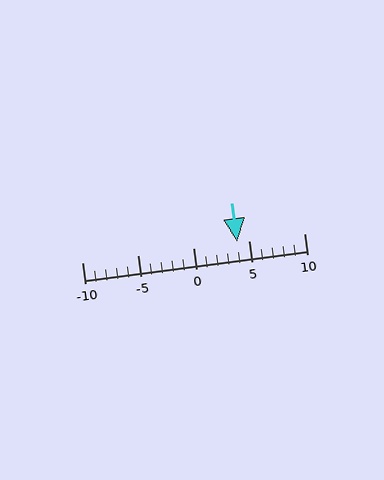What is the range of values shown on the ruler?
The ruler shows values from -10 to 10.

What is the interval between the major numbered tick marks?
The major tick marks are spaced 5 units apart.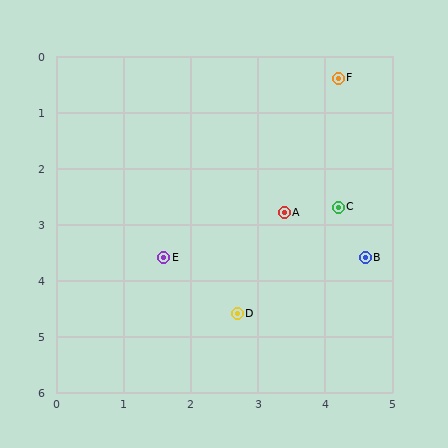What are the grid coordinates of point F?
Point F is at approximately (4.2, 0.4).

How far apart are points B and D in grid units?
Points B and D are about 2.1 grid units apart.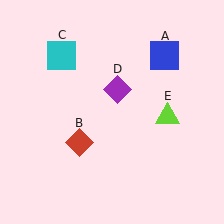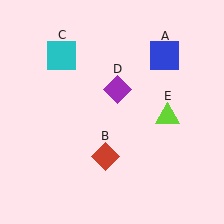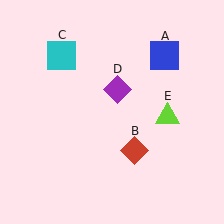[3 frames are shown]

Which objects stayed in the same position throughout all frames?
Blue square (object A) and cyan square (object C) and purple diamond (object D) and lime triangle (object E) remained stationary.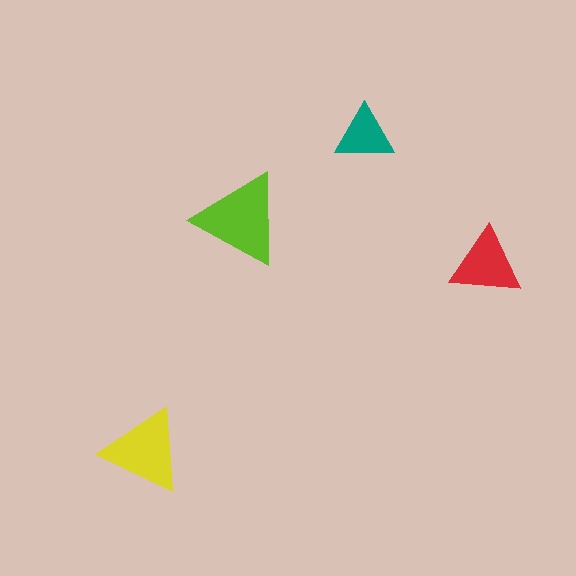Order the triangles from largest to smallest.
the lime one, the yellow one, the red one, the teal one.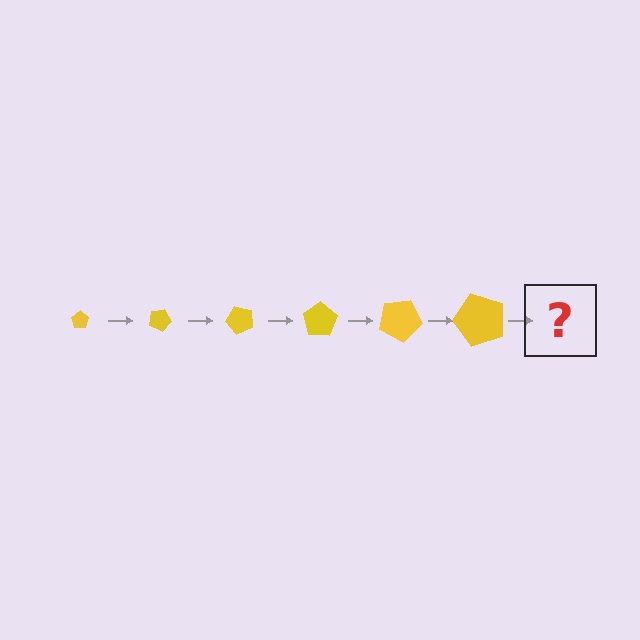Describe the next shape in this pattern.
It should be a pentagon, larger than the previous one and rotated 150 degrees from the start.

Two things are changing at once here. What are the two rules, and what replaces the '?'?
The two rules are that the pentagon grows larger each step and it rotates 25 degrees each step. The '?' should be a pentagon, larger than the previous one and rotated 150 degrees from the start.